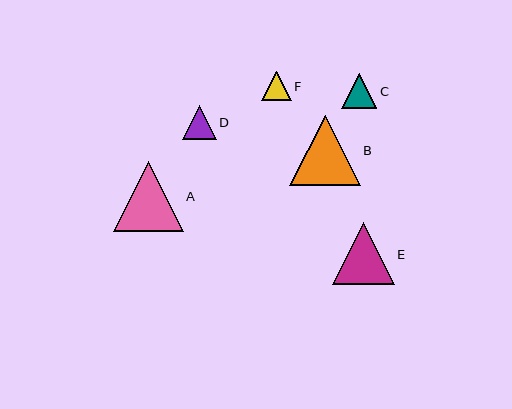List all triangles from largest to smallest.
From largest to smallest: B, A, E, C, D, F.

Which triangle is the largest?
Triangle B is the largest with a size of approximately 70 pixels.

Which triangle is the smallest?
Triangle F is the smallest with a size of approximately 29 pixels.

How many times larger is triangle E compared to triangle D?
Triangle E is approximately 1.8 times the size of triangle D.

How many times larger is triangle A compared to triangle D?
Triangle A is approximately 2.1 times the size of triangle D.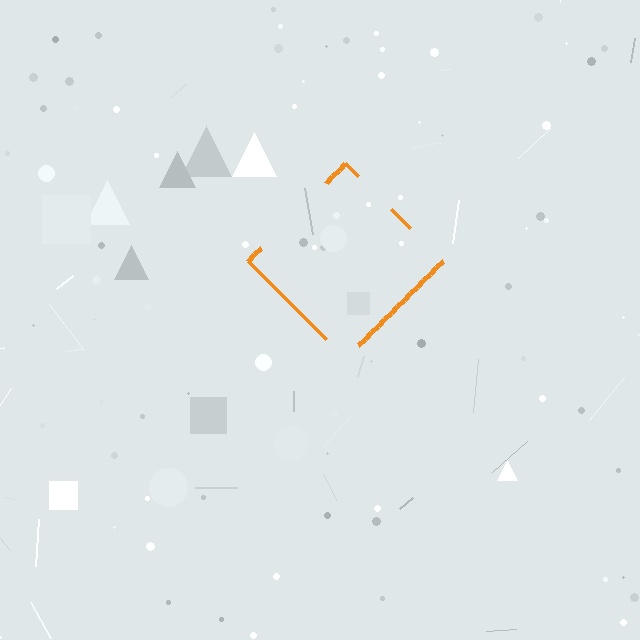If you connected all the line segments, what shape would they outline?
They would outline a diamond.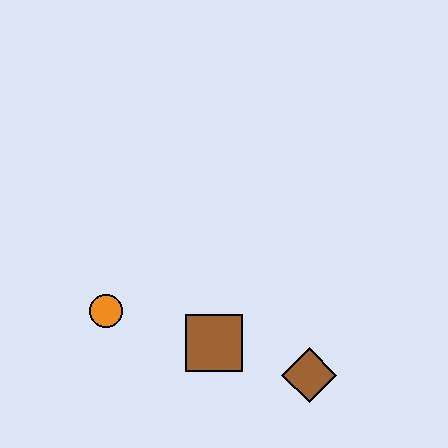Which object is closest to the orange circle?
The brown square is closest to the orange circle.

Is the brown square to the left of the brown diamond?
Yes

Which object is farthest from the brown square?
The orange circle is farthest from the brown square.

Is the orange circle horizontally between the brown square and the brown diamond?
No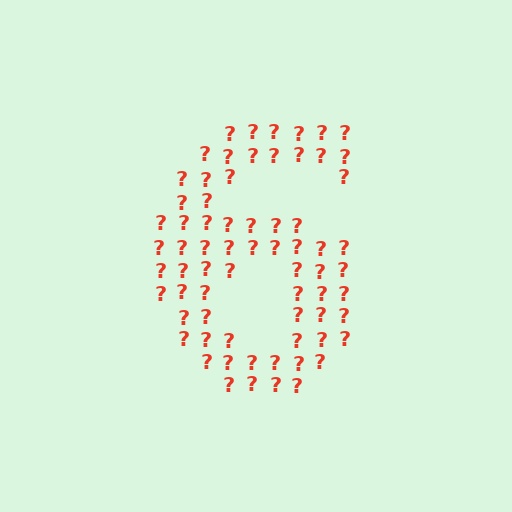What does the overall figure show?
The overall figure shows the digit 6.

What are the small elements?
The small elements are question marks.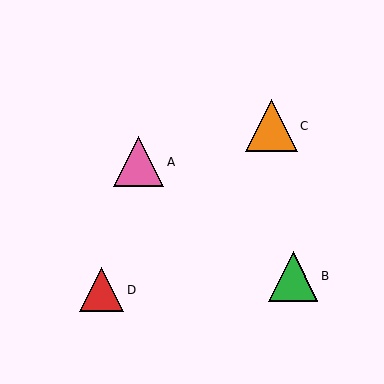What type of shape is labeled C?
Shape C is an orange triangle.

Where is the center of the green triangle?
The center of the green triangle is at (293, 276).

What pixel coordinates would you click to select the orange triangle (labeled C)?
Click at (271, 126) to select the orange triangle C.